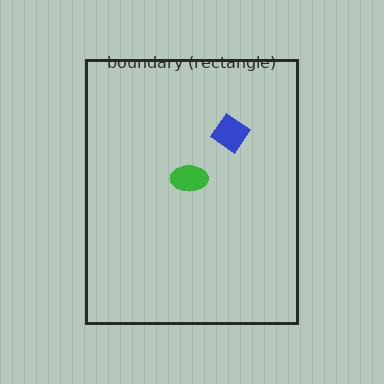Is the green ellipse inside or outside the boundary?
Inside.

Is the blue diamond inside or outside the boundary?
Inside.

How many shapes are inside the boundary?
2 inside, 0 outside.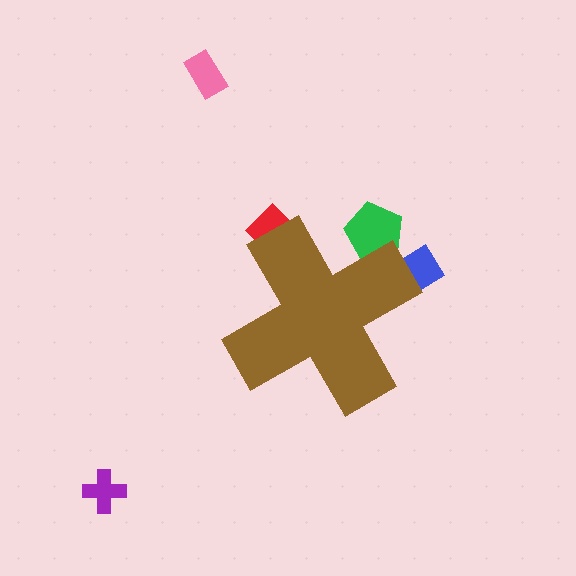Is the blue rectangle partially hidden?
Yes, the blue rectangle is partially hidden behind the brown cross.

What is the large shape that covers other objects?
A brown cross.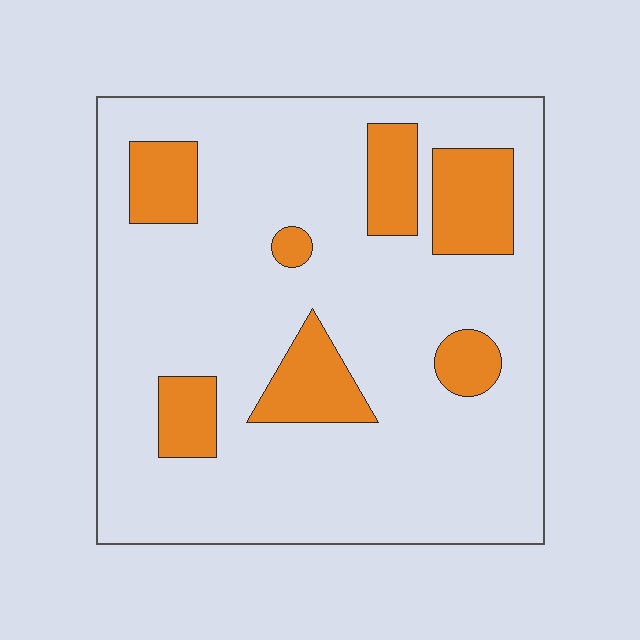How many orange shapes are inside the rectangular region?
7.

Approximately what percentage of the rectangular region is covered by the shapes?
Approximately 20%.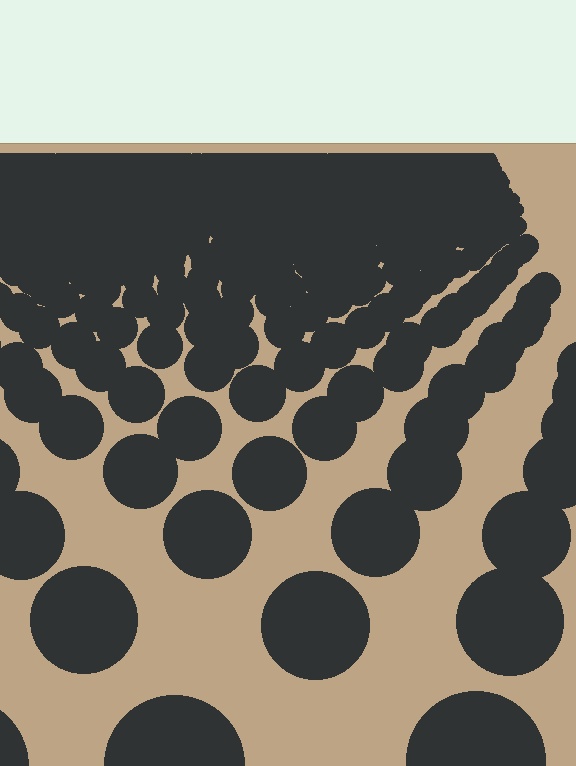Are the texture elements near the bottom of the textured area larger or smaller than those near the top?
Larger. Near the bottom, elements are closer to the viewer and appear at a bigger on-screen size.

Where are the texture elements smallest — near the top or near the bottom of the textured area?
Near the top.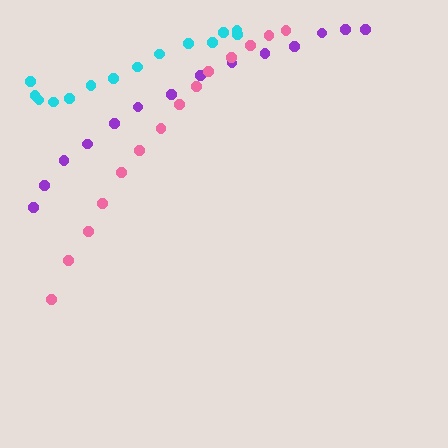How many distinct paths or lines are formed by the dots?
There are 3 distinct paths.